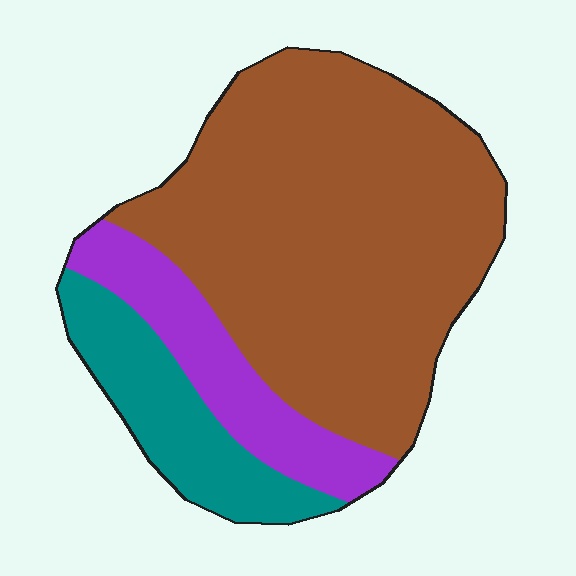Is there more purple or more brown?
Brown.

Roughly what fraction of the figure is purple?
Purple covers about 15% of the figure.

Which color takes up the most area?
Brown, at roughly 65%.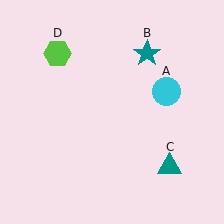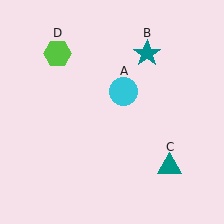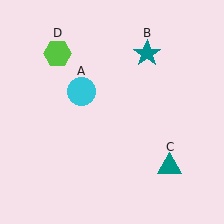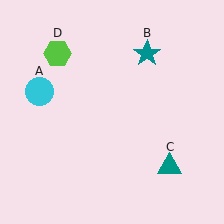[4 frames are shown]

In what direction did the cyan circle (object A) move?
The cyan circle (object A) moved left.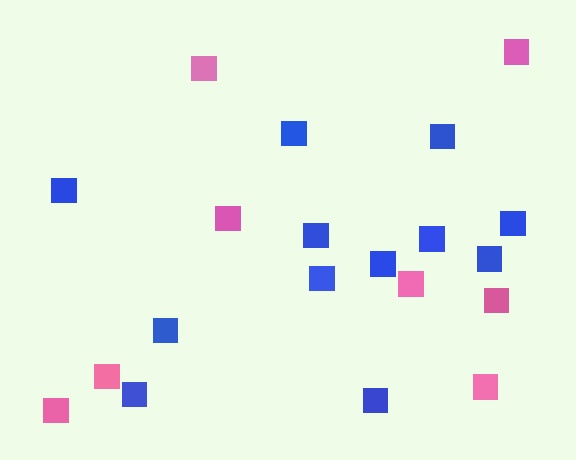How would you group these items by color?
There are 2 groups: one group of blue squares (12) and one group of pink squares (8).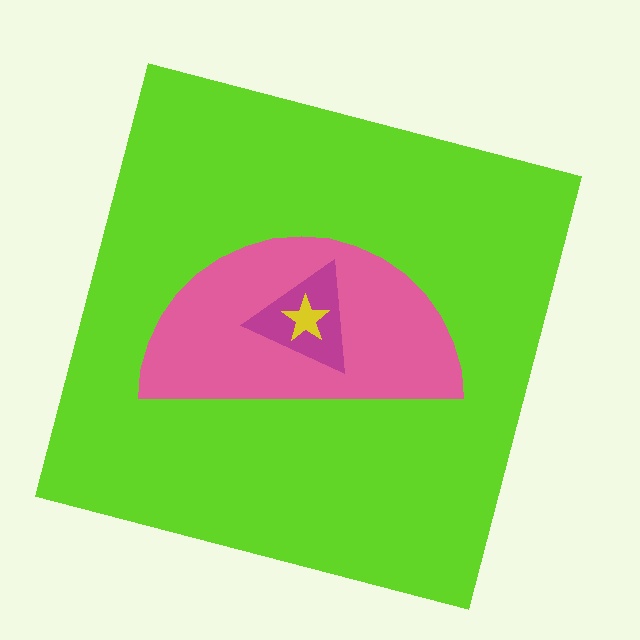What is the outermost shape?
The lime square.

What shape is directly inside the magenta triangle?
The yellow star.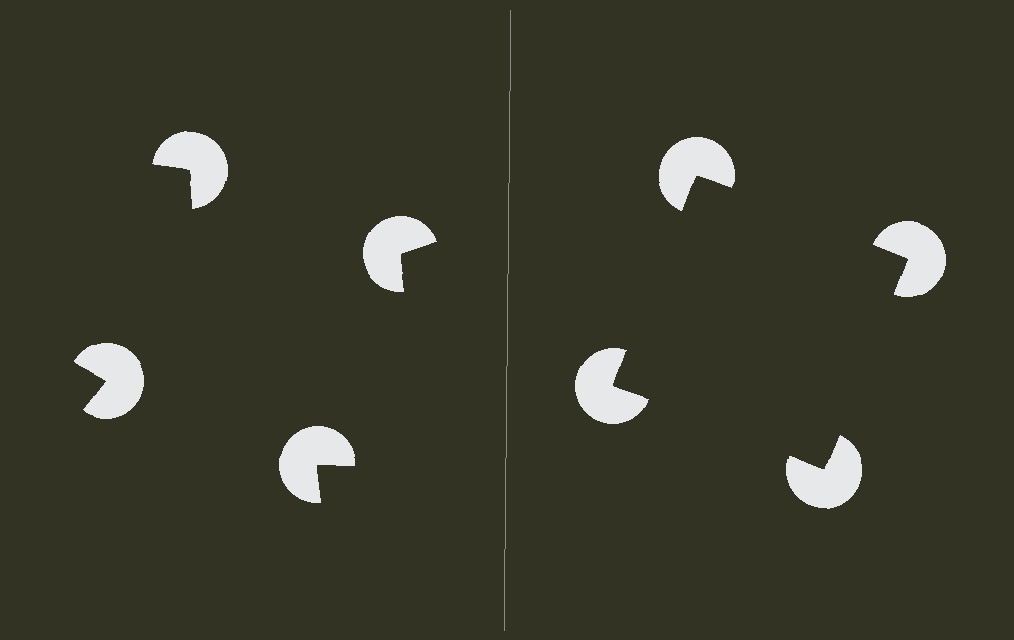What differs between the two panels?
The pac-man discs are positioned identically on both sides; only the wedge orientations differ. On the right they align to a square; on the left they are misaligned.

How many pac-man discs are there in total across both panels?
8 — 4 on each side.